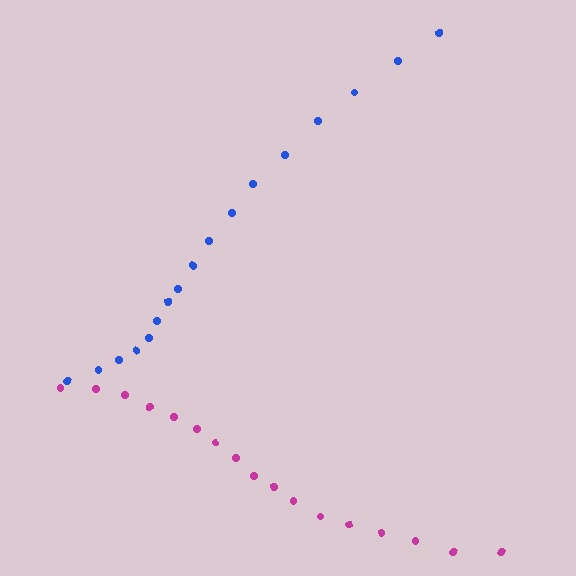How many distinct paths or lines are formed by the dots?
There are 2 distinct paths.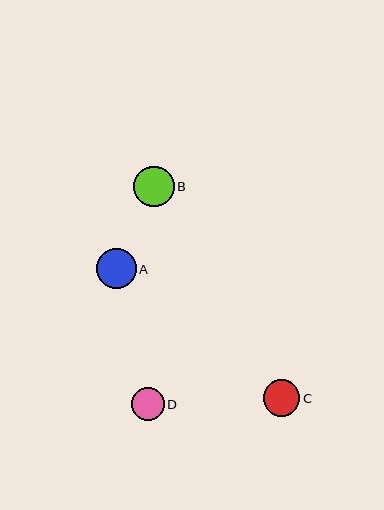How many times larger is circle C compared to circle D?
Circle C is approximately 1.1 times the size of circle D.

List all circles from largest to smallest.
From largest to smallest: B, A, C, D.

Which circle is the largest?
Circle B is the largest with a size of approximately 40 pixels.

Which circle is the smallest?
Circle D is the smallest with a size of approximately 33 pixels.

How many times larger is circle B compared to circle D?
Circle B is approximately 1.2 times the size of circle D.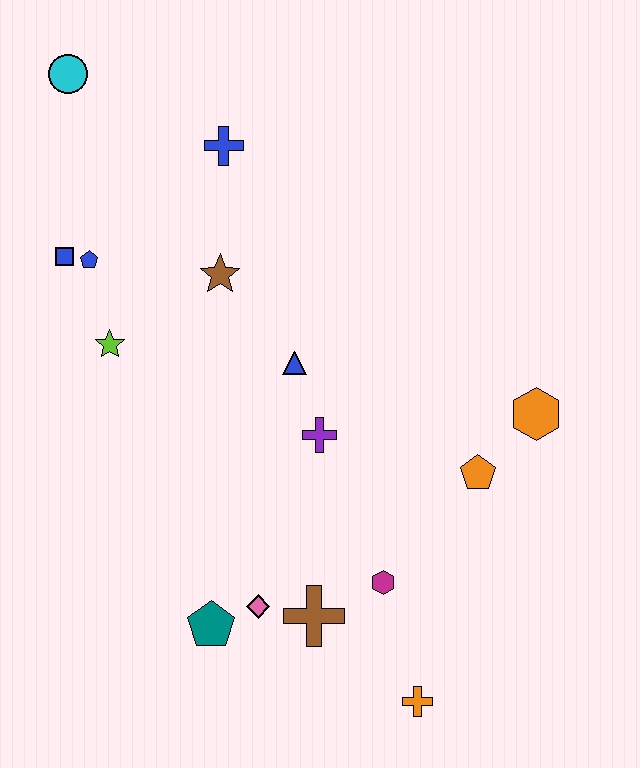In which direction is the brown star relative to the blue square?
The brown star is to the right of the blue square.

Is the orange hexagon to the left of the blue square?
No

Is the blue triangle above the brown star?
No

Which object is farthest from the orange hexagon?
The cyan circle is farthest from the orange hexagon.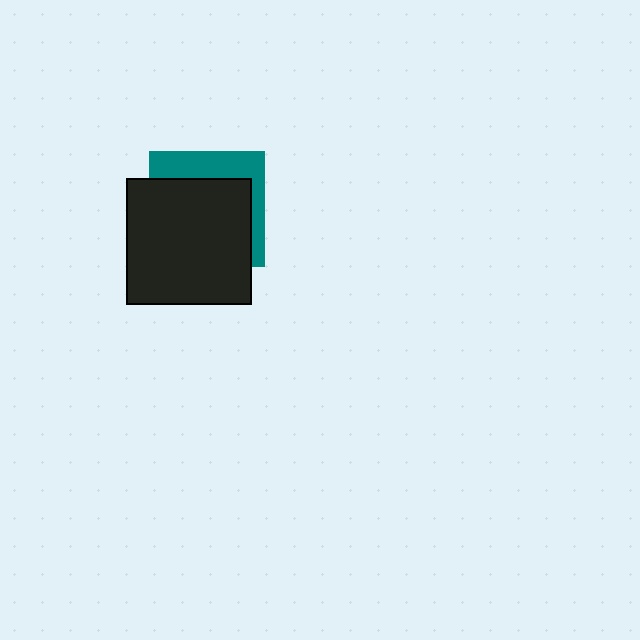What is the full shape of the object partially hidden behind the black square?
The partially hidden object is a teal square.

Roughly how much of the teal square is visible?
A small part of it is visible (roughly 32%).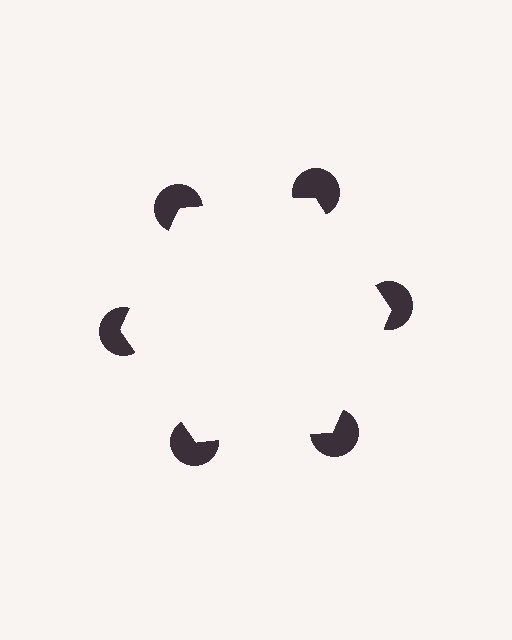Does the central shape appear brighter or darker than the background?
It typically appears slightly brighter than the background, even though no actual brightness change is drawn.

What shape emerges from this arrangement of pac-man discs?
An illusory hexagon — its edges are inferred from the aligned wedge cuts in the pac-man discs, not physically drawn.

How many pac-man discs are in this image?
There are 6 — one at each vertex of the illusory hexagon.